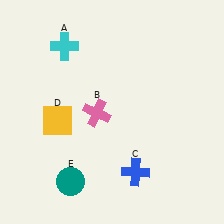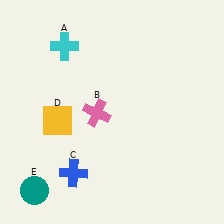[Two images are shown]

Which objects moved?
The objects that moved are: the blue cross (C), the teal circle (E).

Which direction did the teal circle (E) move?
The teal circle (E) moved left.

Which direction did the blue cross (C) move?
The blue cross (C) moved left.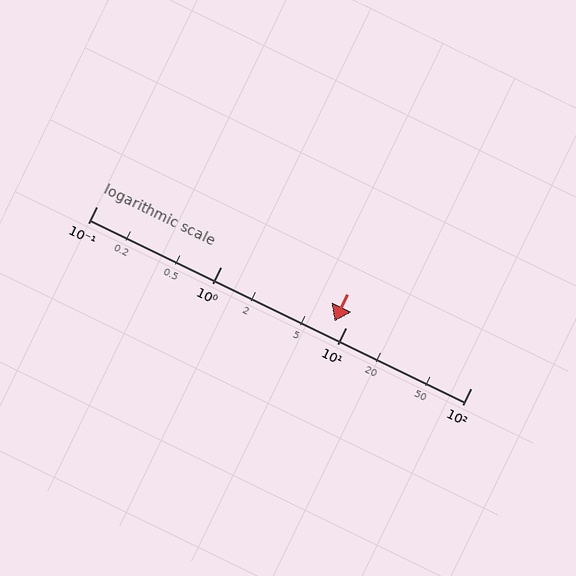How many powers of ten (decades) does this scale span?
The scale spans 3 decades, from 0.1 to 100.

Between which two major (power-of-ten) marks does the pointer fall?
The pointer is between 1 and 10.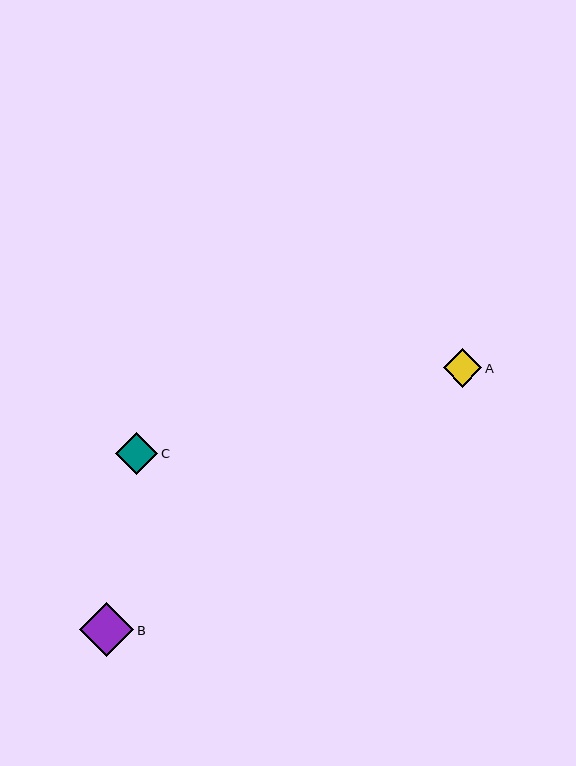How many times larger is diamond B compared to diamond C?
Diamond B is approximately 1.3 times the size of diamond C.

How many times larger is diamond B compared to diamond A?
Diamond B is approximately 1.4 times the size of diamond A.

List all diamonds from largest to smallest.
From largest to smallest: B, C, A.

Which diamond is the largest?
Diamond B is the largest with a size of approximately 54 pixels.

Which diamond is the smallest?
Diamond A is the smallest with a size of approximately 39 pixels.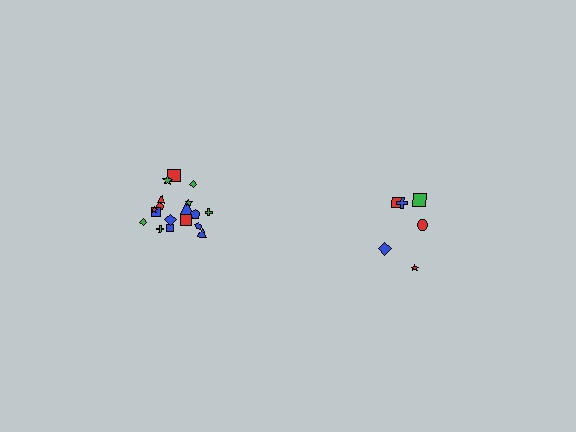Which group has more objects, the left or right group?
The left group.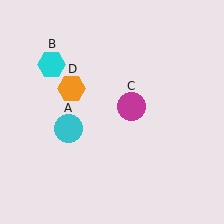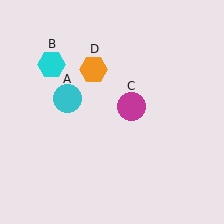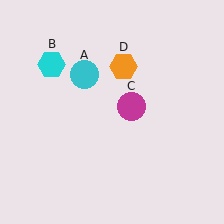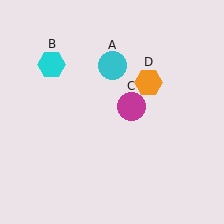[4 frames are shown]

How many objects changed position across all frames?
2 objects changed position: cyan circle (object A), orange hexagon (object D).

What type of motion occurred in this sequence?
The cyan circle (object A), orange hexagon (object D) rotated clockwise around the center of the scene.